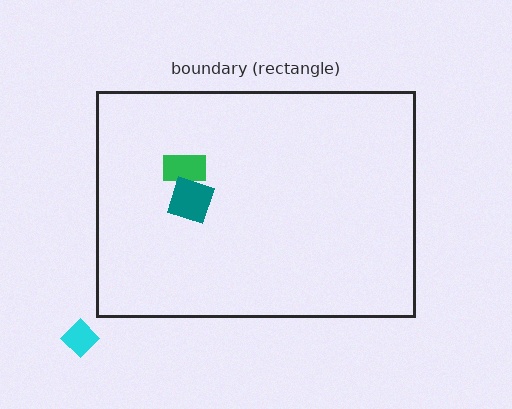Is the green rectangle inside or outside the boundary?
Inside.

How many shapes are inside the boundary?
2 inside, 1 outside.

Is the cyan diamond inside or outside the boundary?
Outside.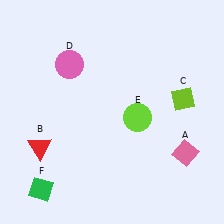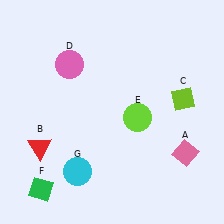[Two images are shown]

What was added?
A cyan circle (G) was added in Image 2.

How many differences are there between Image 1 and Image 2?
There is 1 difference between the two images.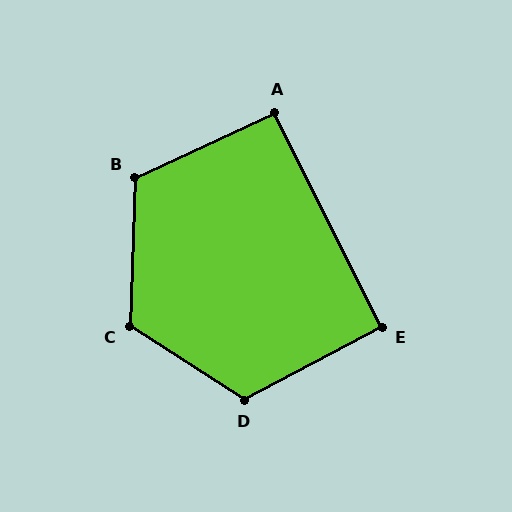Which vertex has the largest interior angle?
C, at approximately 121 degrees.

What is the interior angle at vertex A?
Approximately 92 degrees (approximately right).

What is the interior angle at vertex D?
Approximately 119 degrees (obtuse).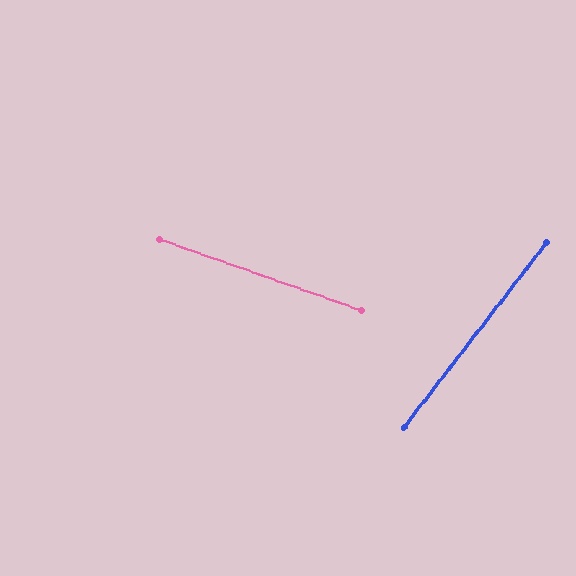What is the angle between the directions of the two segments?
Approximately 72 degrees.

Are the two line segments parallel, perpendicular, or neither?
Neither parallel nor perpendicular — they differ by about 72°.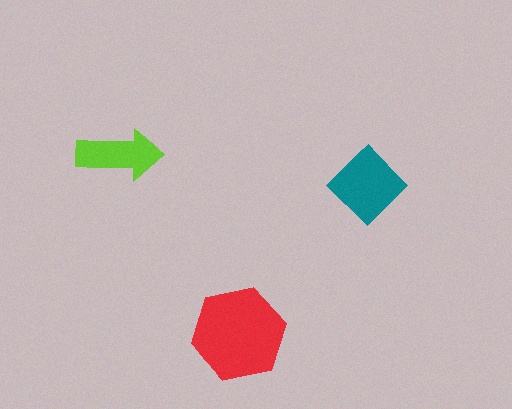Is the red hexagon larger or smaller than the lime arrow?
Larger.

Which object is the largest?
The red hexagon.